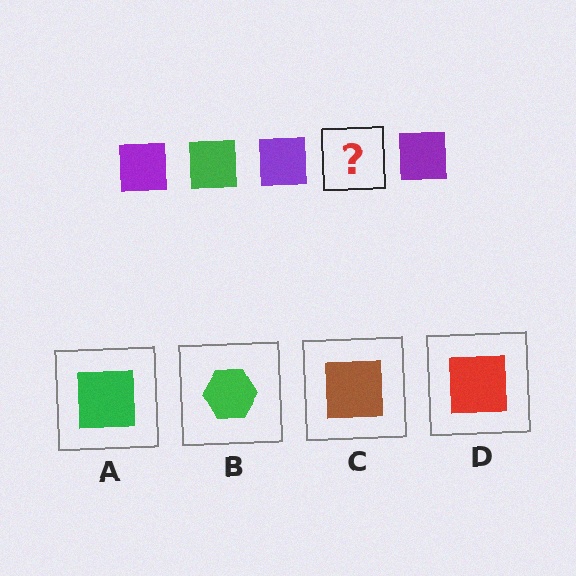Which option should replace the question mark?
Option A.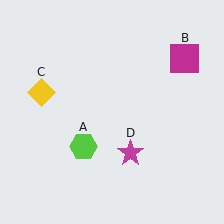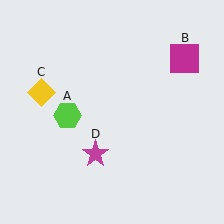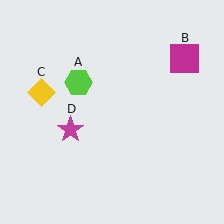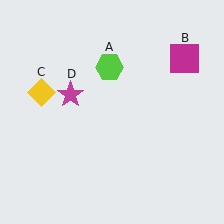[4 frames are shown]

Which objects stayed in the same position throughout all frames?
Magenta square (object B) and yellow diamond (object C) remained stationary.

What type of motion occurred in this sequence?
The lime hexagon (object A), magenta star (object D) rotated clockwise around the center of the scene.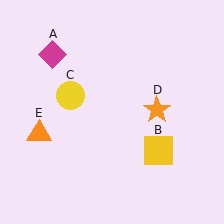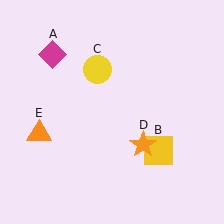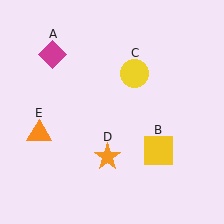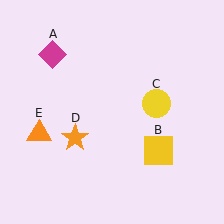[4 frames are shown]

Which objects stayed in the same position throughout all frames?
Magenta diamond (object A) and yellow square (object B) and orange triangle (object E) remained stationary.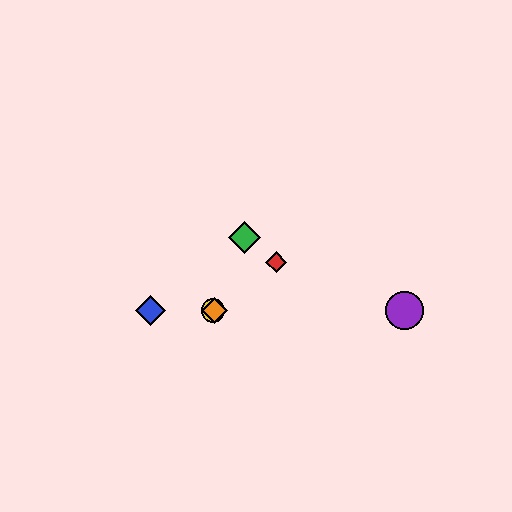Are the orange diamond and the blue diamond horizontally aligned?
Yes, both are at y≈311.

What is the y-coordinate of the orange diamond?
The orange diamond is at y≈311.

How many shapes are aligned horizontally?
4 shapes (the blue diamond, the yellow circle, the purple circle, the orange diamond) are aligned horizontally.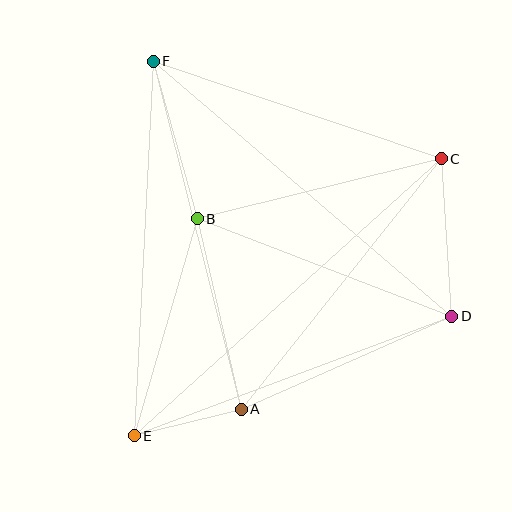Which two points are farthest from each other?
Points C and E are farthest from each other.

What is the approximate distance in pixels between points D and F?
The distance between D and F is approximately 393 pixels.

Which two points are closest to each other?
Points A and E are closest to each other.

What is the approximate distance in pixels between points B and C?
The distance between B and C is approximately 251 pixels.